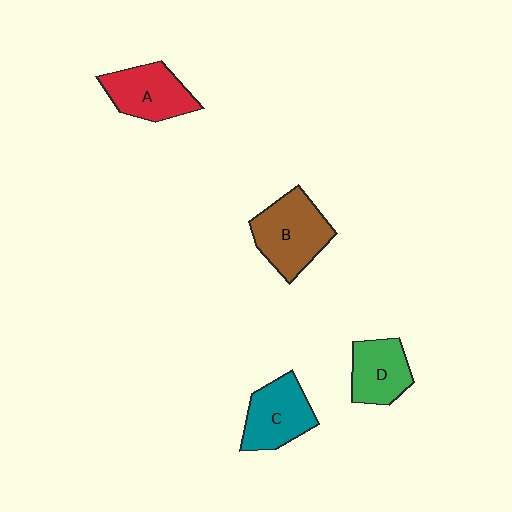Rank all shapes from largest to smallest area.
From largest to smallest: B (brown), C (teal), A (red), D (green).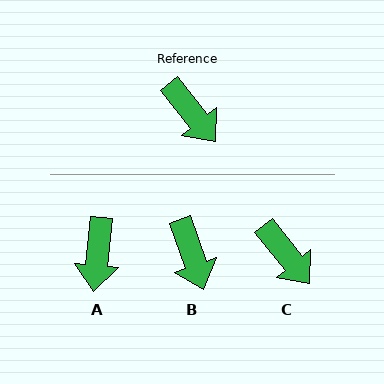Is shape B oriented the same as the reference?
No, it is off by about 20 degrees.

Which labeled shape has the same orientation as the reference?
C.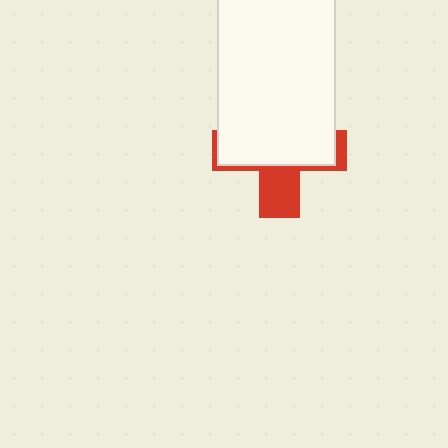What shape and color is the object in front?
The object in front is a white rectangle.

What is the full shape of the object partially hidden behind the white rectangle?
The partially hidden object is a red cross.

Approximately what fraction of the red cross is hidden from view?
Roughly 65% of the red cross is hidden behind the white rectangle.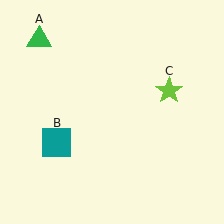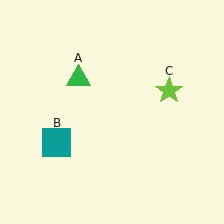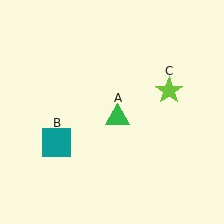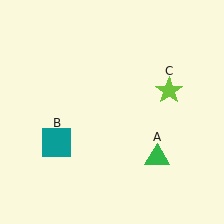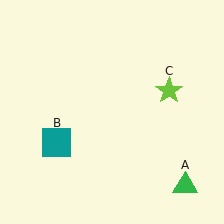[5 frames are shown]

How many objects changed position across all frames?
1 object changed position: green triangle (object A).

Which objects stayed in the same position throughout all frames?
Teal square (object B) and lime star (object C) remained stationary.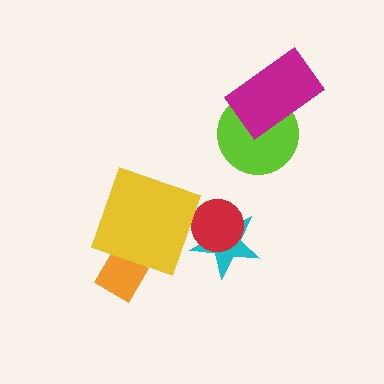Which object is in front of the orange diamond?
The yellow square is in front of the orange diamond.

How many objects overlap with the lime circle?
1 object overlaps with the lime circle.